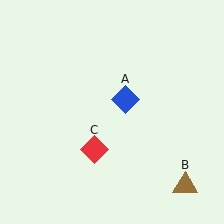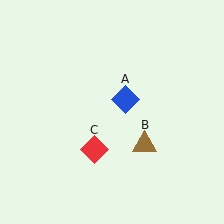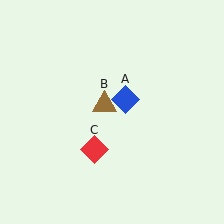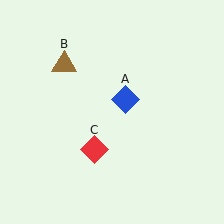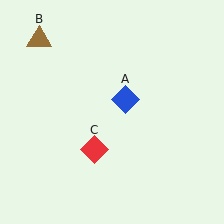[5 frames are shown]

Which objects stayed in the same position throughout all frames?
Blue diamond (object A) and red diamond (object C) remained stationary.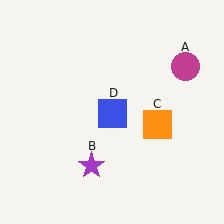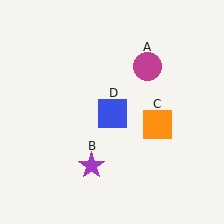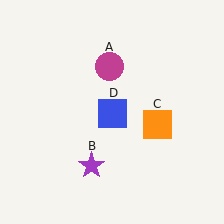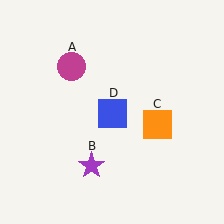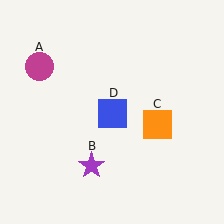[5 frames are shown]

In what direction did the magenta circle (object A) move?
The magenta circle (object A) moved left.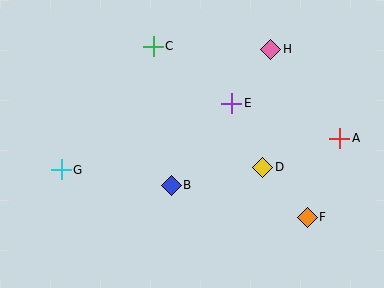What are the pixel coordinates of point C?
Point C is at (153, 46).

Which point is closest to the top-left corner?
Point C is closest to the top-left corner.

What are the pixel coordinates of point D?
Point D is at (263, 167).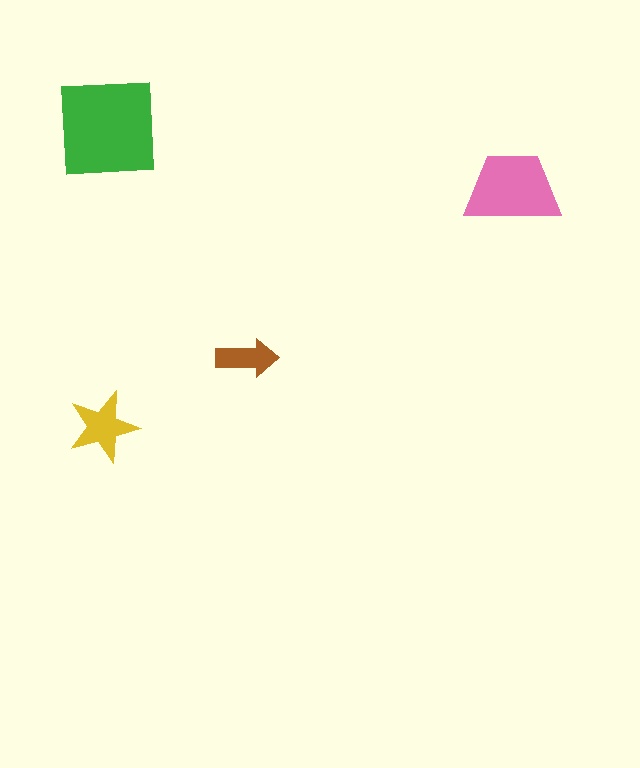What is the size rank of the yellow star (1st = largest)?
3rd.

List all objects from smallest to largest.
The brown arrow, the yellow star, the pink trapezoid, the green square.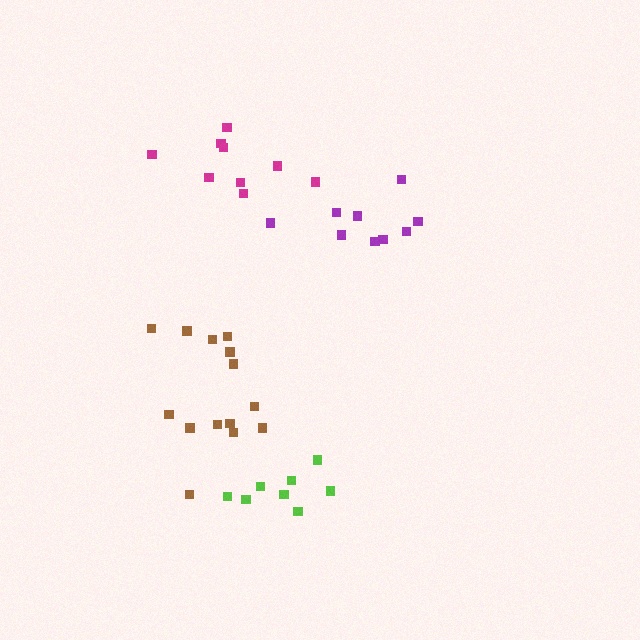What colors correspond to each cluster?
The clusters are colored: magenta, purple, brown, lime.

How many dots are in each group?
Group 1: 9 dots, Group 2: 9 dots, Group 3: 14 dots, Group 4: 8 dots (40 total).